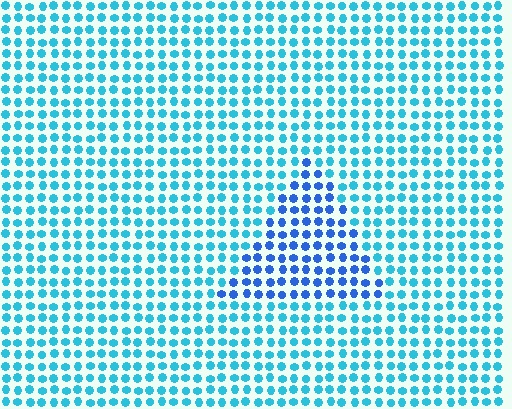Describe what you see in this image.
The image is filled with small cyan elements in a uniform arrangement. A triangle-shaped region is visible where the elements are tinted to a slightly different hue, forming a subtle color boundary.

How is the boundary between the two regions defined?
The boundary is defined purely by a slight shift in hue (about 32 degrees). Spacing, size, and orientation are identical on both sides.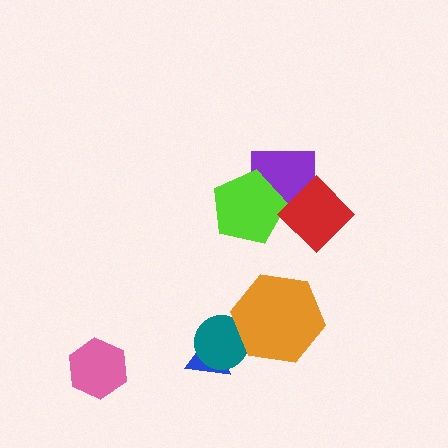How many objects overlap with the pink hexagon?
0 objects overlap with the pink hexagon.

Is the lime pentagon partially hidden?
Yes, it is partially covered by another shape.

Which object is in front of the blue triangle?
The teal circle is in front of the blue triangle.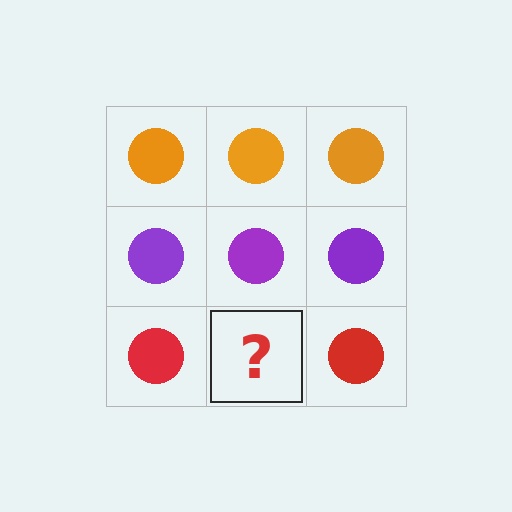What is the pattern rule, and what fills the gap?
The rule is that each row has a consistent color. The gap should be filled with a red circle.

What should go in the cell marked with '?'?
The missing cell should contain a red circle.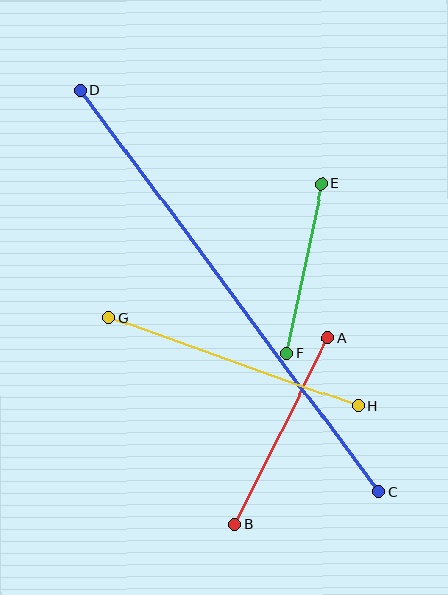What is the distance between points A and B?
The distance is approximately 208 pixels.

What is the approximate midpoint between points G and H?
The midpoint is at approximately (233, 362) pixels.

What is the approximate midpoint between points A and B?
The midpoint is at approximately (282, 431) pixels.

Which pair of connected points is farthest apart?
Points C and D are farthest apart.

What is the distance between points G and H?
The distance is approximately 264 pixels.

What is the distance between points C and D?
The distance is approximately 501 pixels.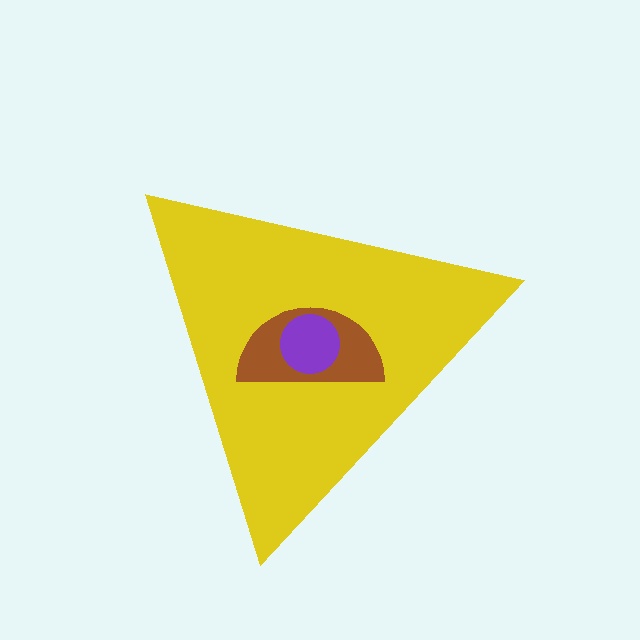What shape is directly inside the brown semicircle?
The purple circle.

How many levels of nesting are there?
3.